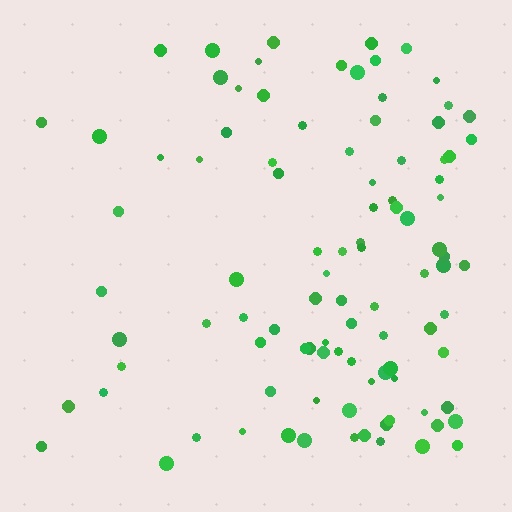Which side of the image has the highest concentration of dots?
The right.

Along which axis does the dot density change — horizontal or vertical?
Horizontal.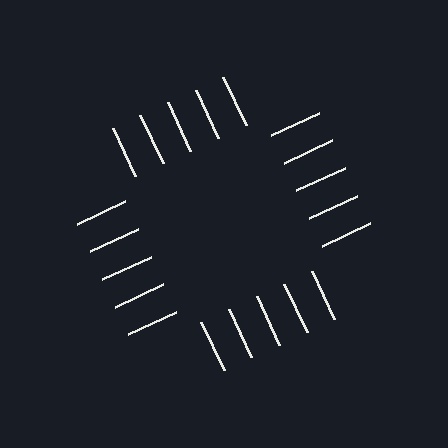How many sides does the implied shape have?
4 sides — the line-ends trace a square.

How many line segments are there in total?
20 — 5 along each of the 4 edges.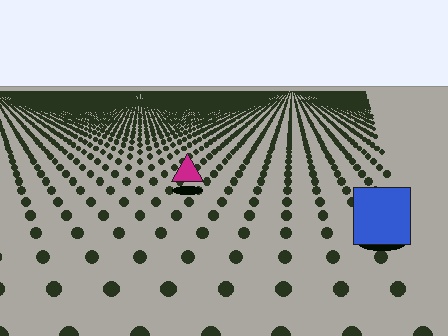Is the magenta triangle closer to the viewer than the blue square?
No. The blue square is closer — you can tell from the texture gradient: the ground texture is coarser near it.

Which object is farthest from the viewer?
The magenta triangle is farthest from the viewer. It appears smaller and the ground texture around it is denser.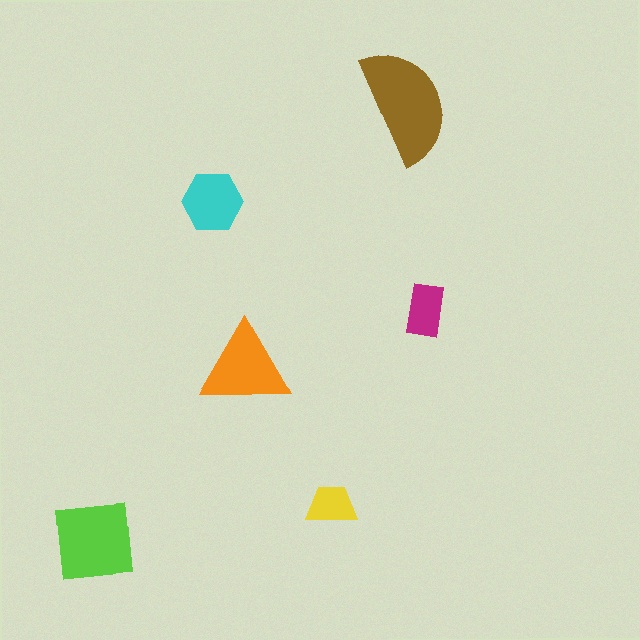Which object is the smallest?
The yellow trapezoid.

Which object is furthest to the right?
The magenta rectangle is rightmost.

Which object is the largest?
The brown semicircle.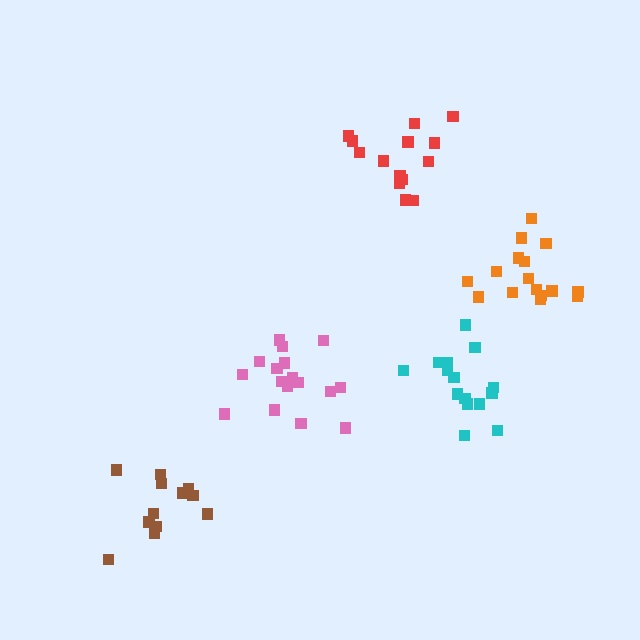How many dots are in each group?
Group 1: 17 dots, Group 2: 15 dots, Group 3: 16 dots, Group 4: 14 dots, Group 5: 12 dots (74 total).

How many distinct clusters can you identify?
There are 5 distinct clusters.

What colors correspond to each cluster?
The clusters are colored: pink, cyan, orange, red, brown.